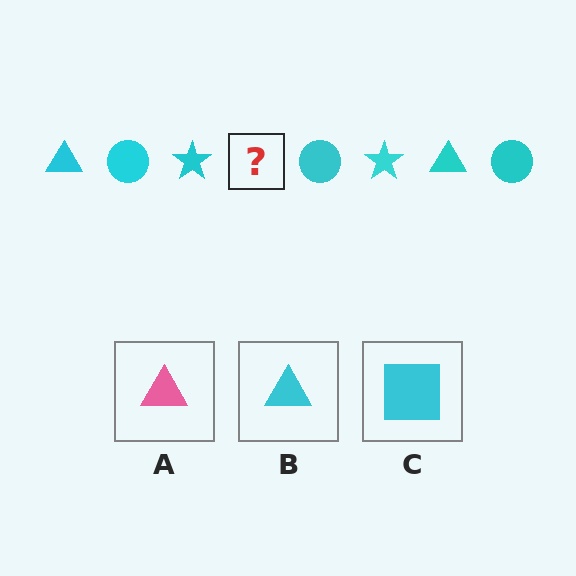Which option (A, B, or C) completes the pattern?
B.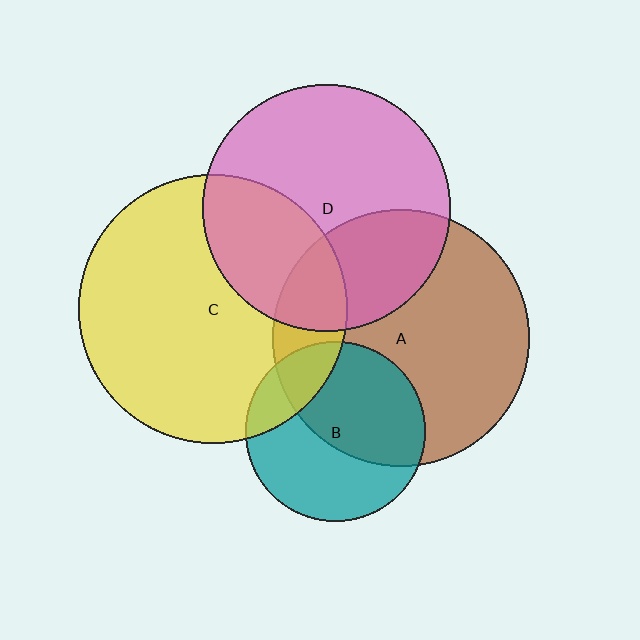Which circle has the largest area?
Circle C (yellow).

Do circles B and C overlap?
Yes.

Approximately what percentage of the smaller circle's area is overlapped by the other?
Approximately 20%.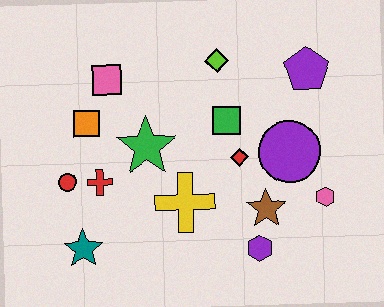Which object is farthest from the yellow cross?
The purple pentagon is farthest from the yellow cross.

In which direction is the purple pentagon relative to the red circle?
The purple pentagon is to the right of the red circle.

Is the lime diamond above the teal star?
Yes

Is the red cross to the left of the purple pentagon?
Yes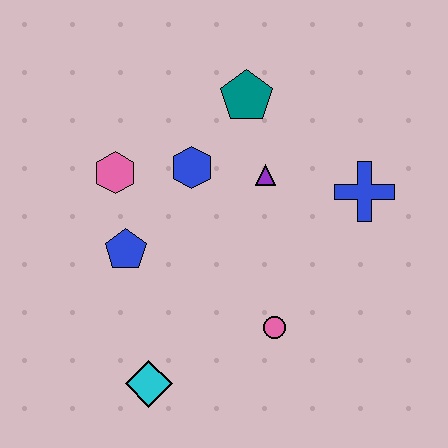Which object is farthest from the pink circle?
The teal pentagon is farthest from the pink circle.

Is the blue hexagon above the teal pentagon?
No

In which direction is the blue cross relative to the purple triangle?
The blue cross is to the right of the purple triangle.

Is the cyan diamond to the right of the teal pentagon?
No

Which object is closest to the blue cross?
The purple triangle is closest to the blue cross.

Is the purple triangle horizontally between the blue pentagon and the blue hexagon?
No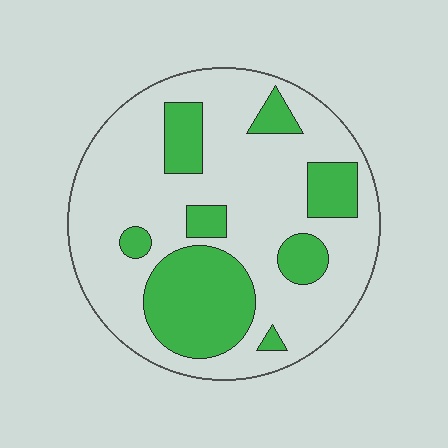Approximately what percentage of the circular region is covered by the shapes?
Approximately 30%.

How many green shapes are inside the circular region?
8.